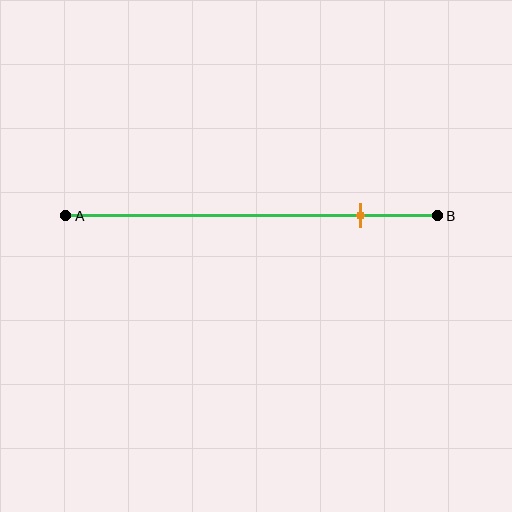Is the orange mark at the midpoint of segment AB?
No, the mark is at about 80% from A, not at the 50% midpoint.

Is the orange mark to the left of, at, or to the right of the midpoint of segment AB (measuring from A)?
The orange mark is to the right of the midpoint of segment AB.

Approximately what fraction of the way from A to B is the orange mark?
The orange mark is approximately 80% of the way from A to B.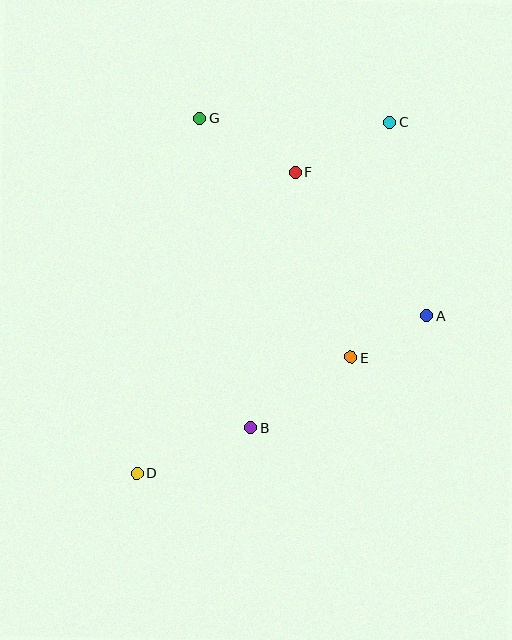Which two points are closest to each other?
Points A and E are closest to each other.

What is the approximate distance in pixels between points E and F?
The distance between E and F is approximately 194 pixels.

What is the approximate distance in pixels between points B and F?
The distance between B and F is approximately 260 pixels.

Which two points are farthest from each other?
Points C and D are farthest from each other.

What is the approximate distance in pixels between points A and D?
The distance between A and D is approximately 330 pixels.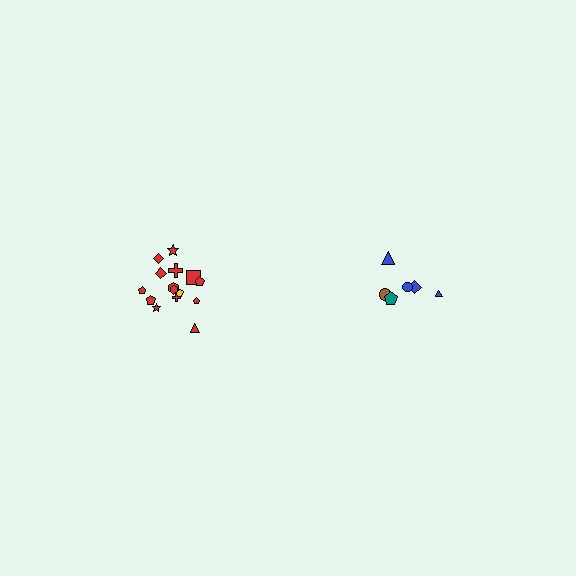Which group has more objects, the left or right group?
The left group.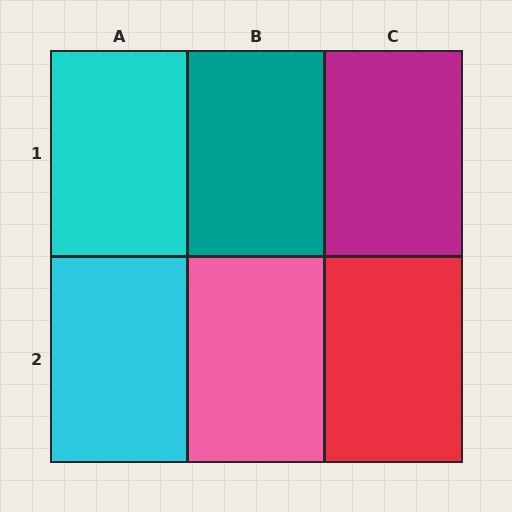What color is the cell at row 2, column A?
Cyan.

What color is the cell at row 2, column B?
Pink.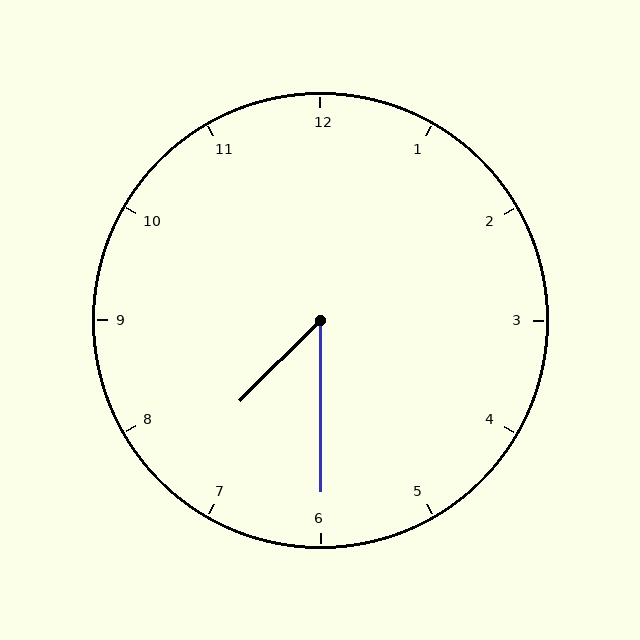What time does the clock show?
7:30.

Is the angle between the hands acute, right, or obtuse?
It is acute.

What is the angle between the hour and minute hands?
Approximately 45 degrees.